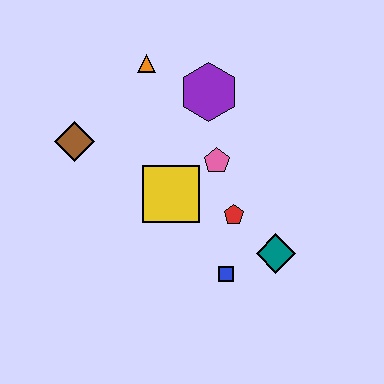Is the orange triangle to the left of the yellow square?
Yes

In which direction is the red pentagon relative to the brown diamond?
The red pentagon is to the right of the brown diamond.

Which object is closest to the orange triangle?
The purple hexagon is closest to the orange triangle.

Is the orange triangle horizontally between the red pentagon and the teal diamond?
No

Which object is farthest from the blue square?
The orange triangle is farthest from the blue square.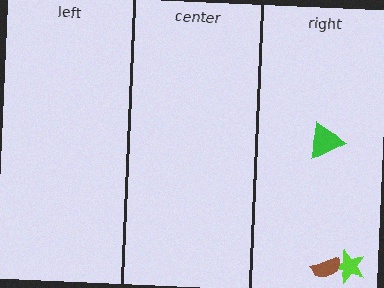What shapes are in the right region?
The lime star, the green triangle, the brown semicircle.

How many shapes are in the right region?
3.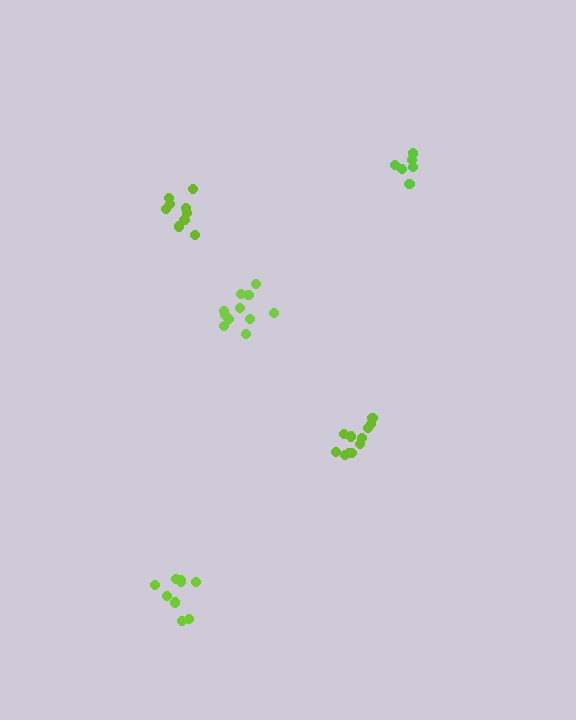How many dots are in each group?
Group 1: 11 dots, Group 2: 6 dots, Group 3: 9 dots, Group 4: 11 dots, Group 5: 9 dots (46 total).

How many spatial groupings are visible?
There are 5 spatial groupings.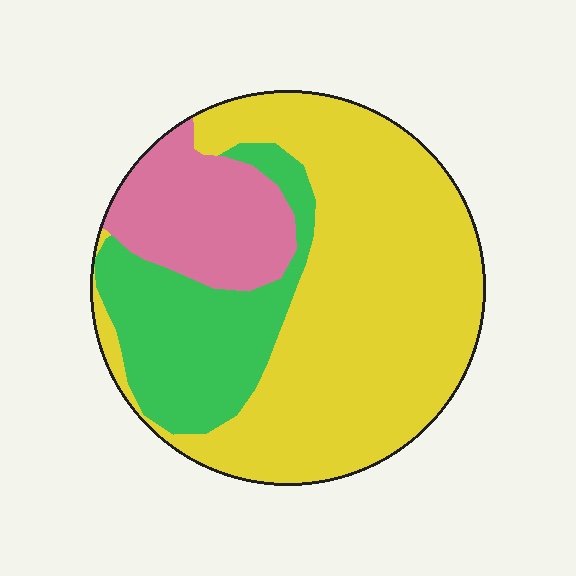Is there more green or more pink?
Green.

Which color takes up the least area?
Pink, at roughly 15%.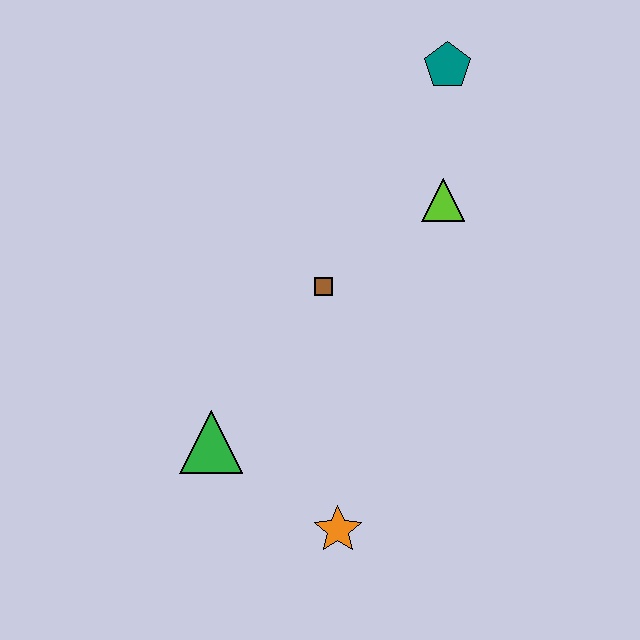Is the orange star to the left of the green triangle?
No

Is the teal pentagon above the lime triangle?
Yes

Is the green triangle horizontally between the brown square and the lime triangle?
No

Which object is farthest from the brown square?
The teal pentagon is farthest from the brown square.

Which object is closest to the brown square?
The lime triangle is closest to the brown square.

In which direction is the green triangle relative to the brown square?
The green triangle is below the brown square.